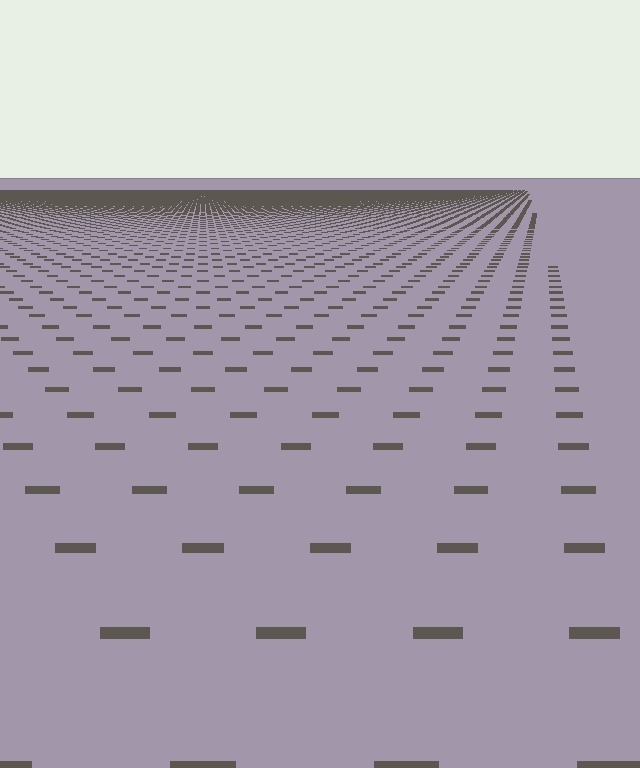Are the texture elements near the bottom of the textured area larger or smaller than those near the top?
Larger. Near the bottom, elements are closer to the viewer and appear at a bigger on-screen size.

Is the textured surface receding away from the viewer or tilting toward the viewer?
The surface is receding away from the viewer. Texture elements get smaller and denser toward the top.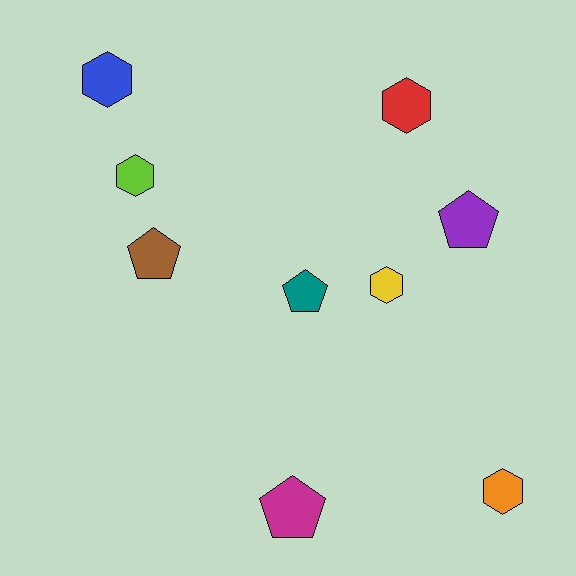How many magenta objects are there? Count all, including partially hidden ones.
There is 1 magenta object.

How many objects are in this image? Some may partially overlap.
There are 9 objects.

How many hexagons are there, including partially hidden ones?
There are 5 hexagons.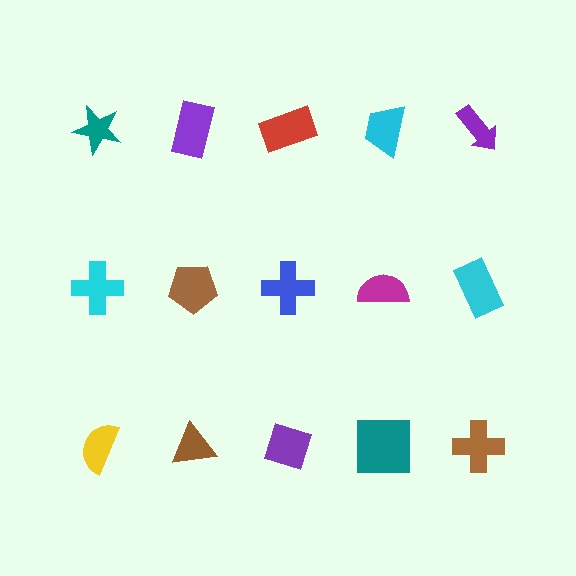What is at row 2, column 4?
A magenta semicircle.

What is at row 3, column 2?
A brown triangle.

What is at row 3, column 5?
A brown cross.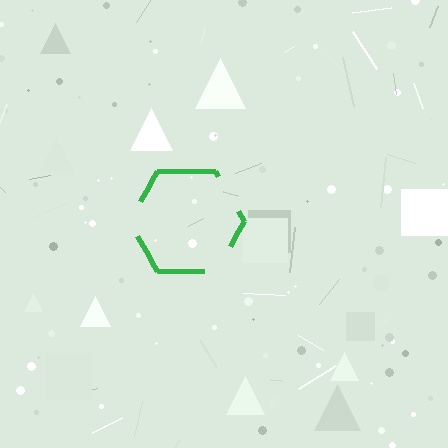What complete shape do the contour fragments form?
The contour fragments form a hexagon.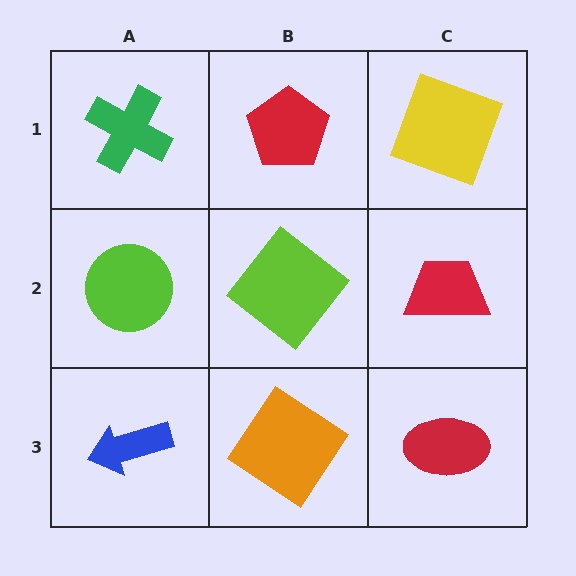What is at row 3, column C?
A red ellipse.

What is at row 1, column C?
A yellow square.